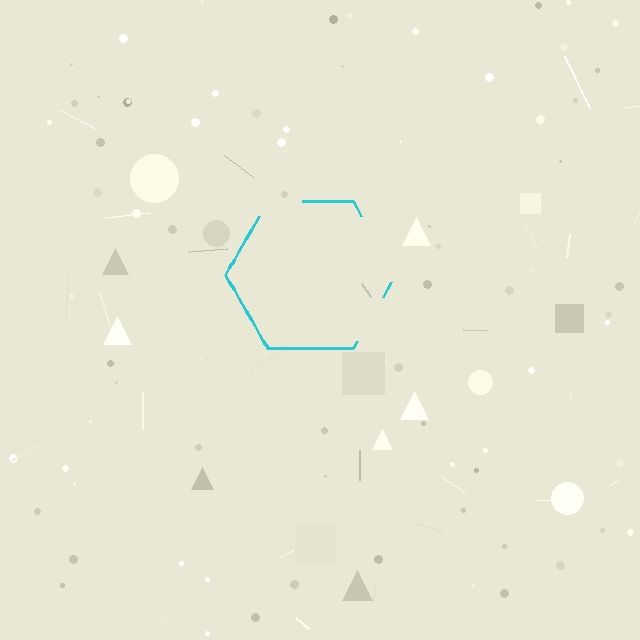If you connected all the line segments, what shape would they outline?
They would outline a hexagon.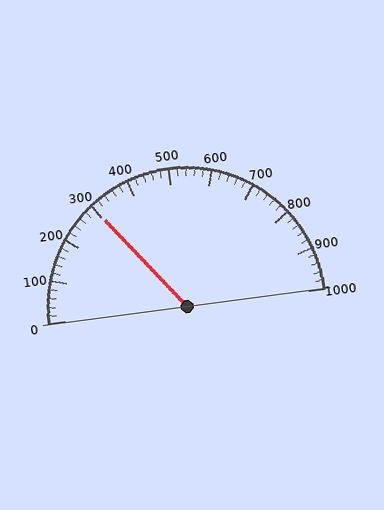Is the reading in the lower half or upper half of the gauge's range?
The reading is in the lower half of the range (0 to 1000).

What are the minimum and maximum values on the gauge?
The gauge ranges from 0 to 1000.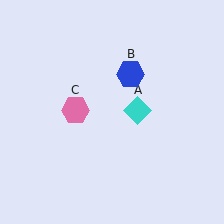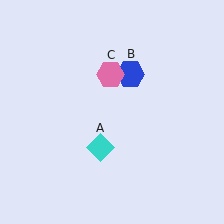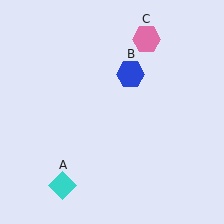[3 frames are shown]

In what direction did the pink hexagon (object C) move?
The pink hexagon (object C) moved up and to the right.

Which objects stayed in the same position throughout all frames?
Blue hexagon (object B) remained stationary.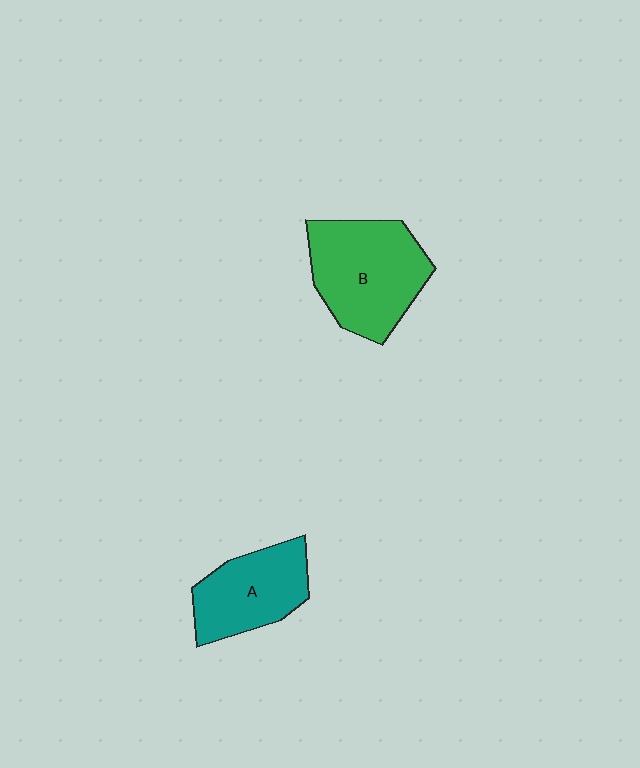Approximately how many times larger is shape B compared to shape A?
Approximately 1.4 times.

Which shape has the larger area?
Shape B (green).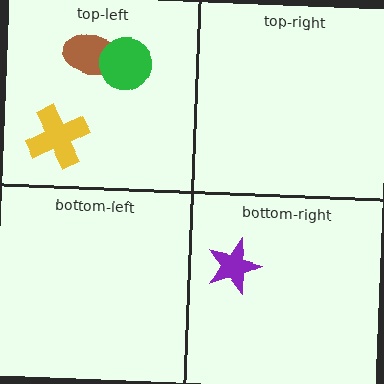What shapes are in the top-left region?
The brown ellipse, the green circle, the yellow cross.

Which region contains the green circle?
The top-left region.